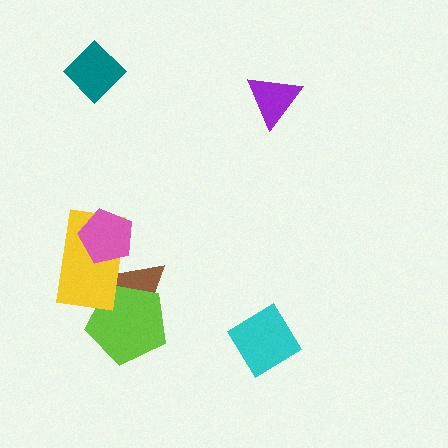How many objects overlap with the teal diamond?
0 objects overlap with the teal diamond.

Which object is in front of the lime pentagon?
The yellow rectangle is in front of the lime pentagon.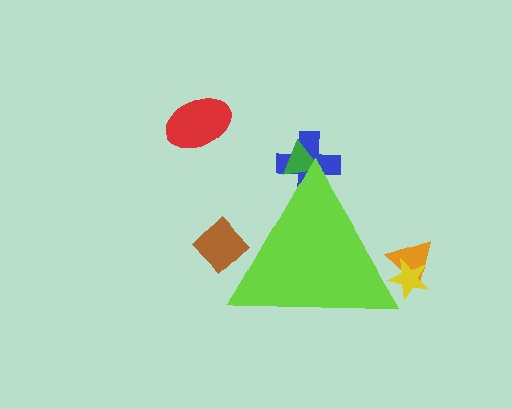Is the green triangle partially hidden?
Yes, the green triangle is partially hidden behind the lime triangle.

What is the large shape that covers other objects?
A lime triangle.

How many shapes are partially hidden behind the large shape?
5 shapes are partially hidden.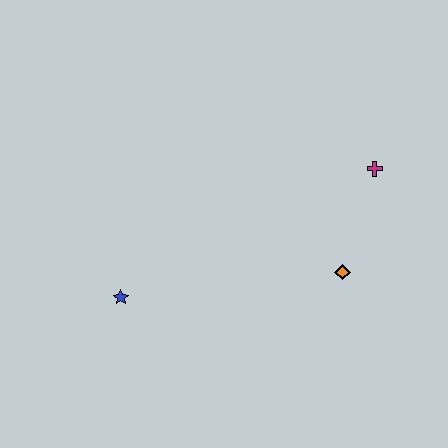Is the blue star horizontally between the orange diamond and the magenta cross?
No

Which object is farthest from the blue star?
The magenta cross is farthest from the blue star.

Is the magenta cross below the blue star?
No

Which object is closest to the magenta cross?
The orange diamond is closest to the magenta cross.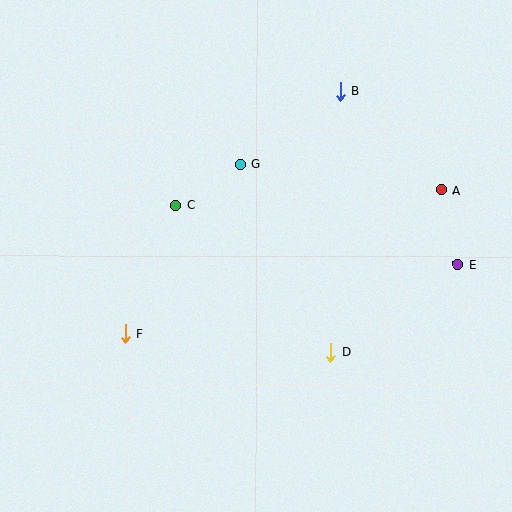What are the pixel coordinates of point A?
Point A is at (442, 190).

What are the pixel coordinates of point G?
Point G is at (240, 164).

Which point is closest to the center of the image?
Point G at (240, 164) is closest to the center.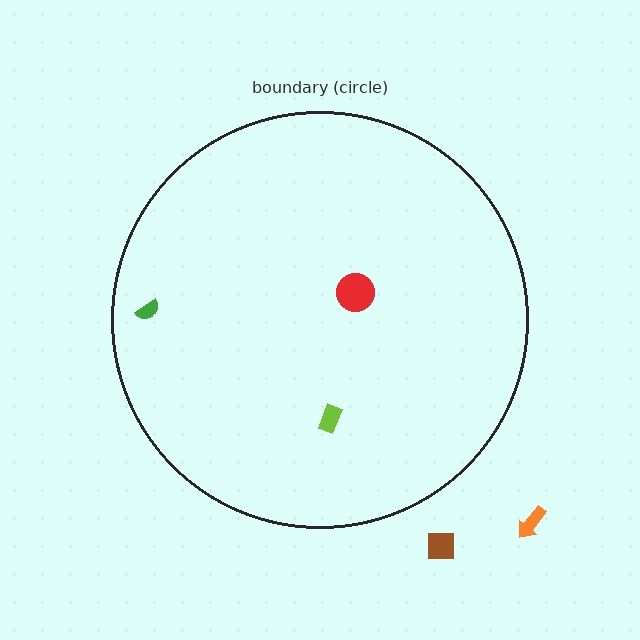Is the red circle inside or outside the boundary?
Inside.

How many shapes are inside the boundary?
3 inside, 2 outside.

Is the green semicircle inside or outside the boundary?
Inside.